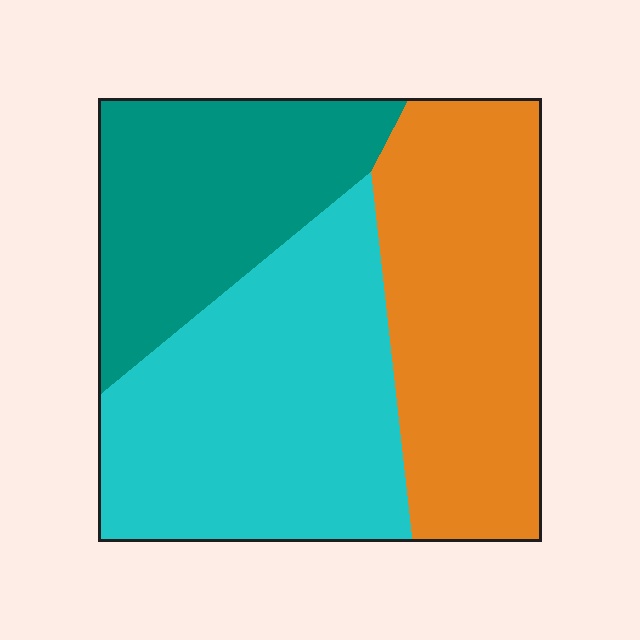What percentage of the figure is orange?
Orange covers around 35% of the figure.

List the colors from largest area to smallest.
From largest to smallest: cyan, orange, teal.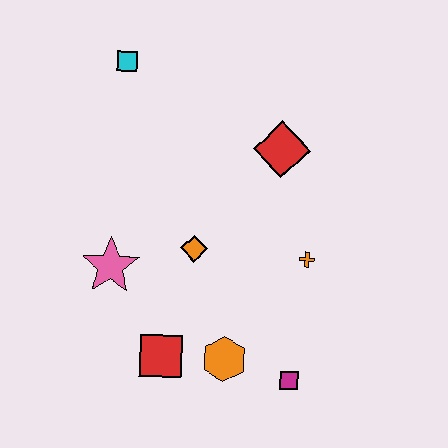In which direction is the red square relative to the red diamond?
The red square is below the red diamond.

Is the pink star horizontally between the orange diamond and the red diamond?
No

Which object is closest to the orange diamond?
The pink star is closest to the orange diamond.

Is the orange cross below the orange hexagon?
No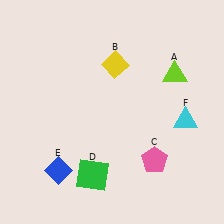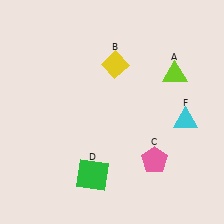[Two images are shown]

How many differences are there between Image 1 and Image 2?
There is 1 difference between the two images.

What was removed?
The blue diamond (E) was removed in Image 2.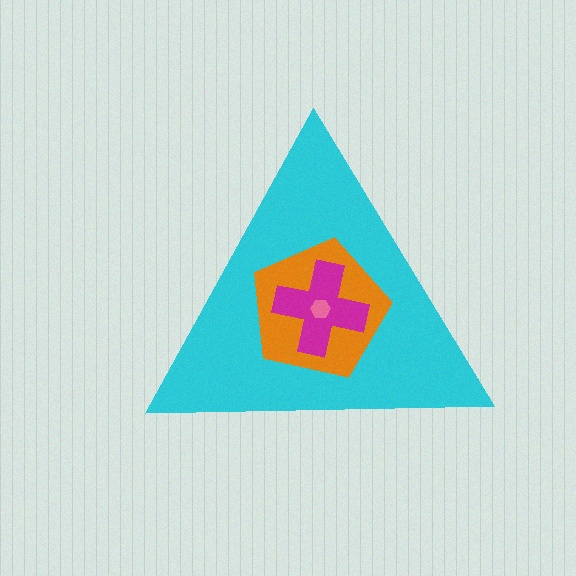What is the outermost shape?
The cyan triangle.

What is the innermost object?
The pink hexagon.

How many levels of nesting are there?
4.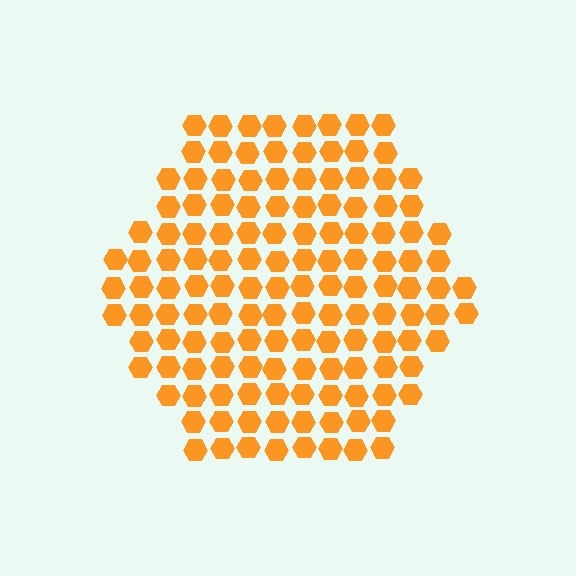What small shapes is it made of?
It is made of small hexagons.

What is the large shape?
The large shape is a hexagon.